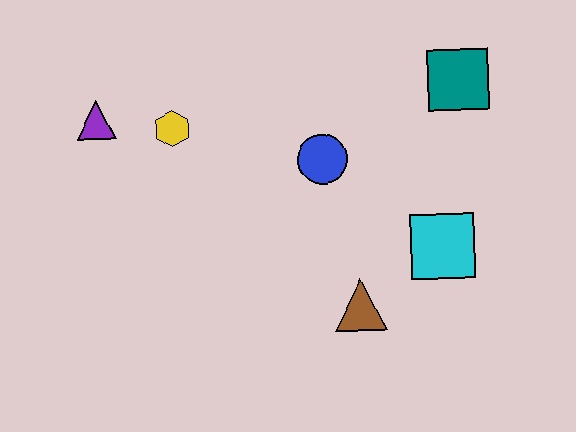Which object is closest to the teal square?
The blue circle is closest to the teal square.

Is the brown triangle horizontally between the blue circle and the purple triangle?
No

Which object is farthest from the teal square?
The purple triangle is farthest from the teal square.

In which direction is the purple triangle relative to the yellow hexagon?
The purple triangle is to the left of the yellow hexagon.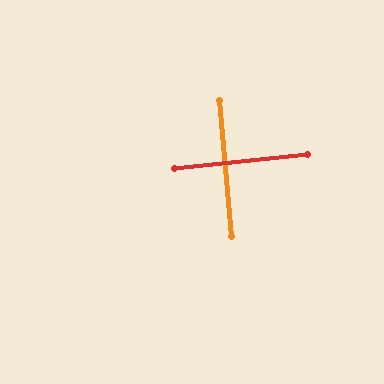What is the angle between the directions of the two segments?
Approximately 89 degrees.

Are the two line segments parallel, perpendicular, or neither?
Perpendicular — they meet at approximately 89°.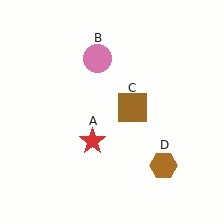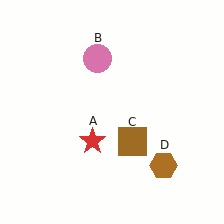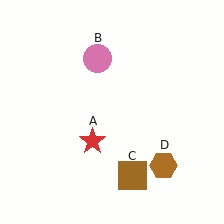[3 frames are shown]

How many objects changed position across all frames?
1 object changed position: brown square (object C).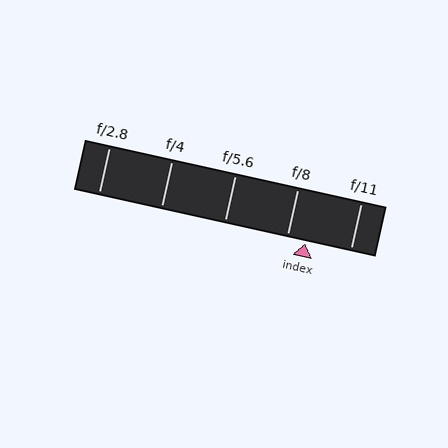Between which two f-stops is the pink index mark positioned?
The index mark is between f/8 and f/11.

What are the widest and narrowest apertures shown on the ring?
The widest aperture shown is f/2.8 and the narrowest is f/11.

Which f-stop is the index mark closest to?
The index mark is closest to f/8.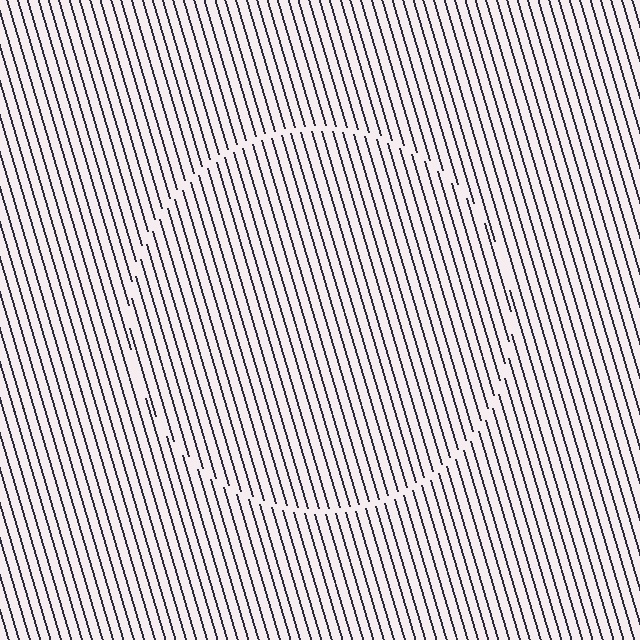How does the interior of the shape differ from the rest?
The interior of the shape contains the same grating, shifted by half a period — the contour is defined by the phase discontinuity where line-ends from the inner and outer gratings abut.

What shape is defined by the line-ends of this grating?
An illusory circle. The interior of the shape contains the same grating, shifted by half a period — the contour is defined by the phase discontinuity where line-ends from the inner and outer gratings abut.